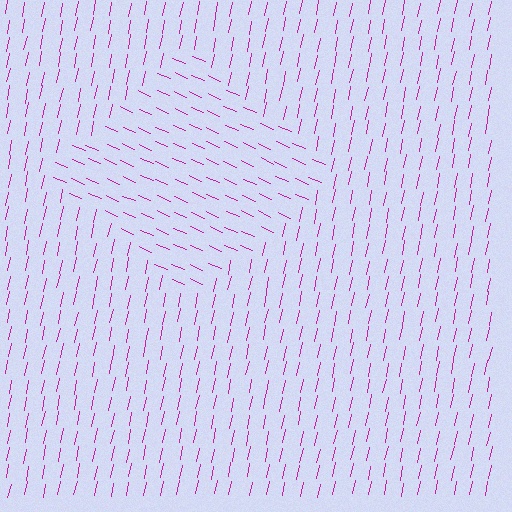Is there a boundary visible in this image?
Yes, there is a texture boundary formed by a change in line orientation.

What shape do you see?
I see a diamond.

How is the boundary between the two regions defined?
The boundary is defined purely by a change in line orientation (approximately 77 degrees difference). All lines are the same color and thickness.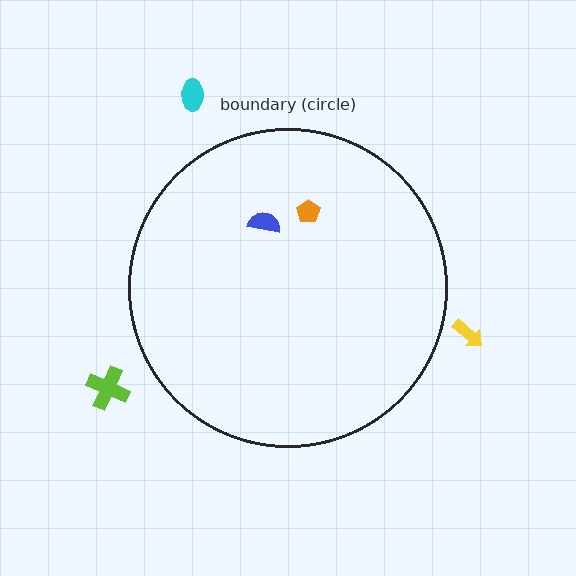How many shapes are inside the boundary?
2 inside, 3 outside.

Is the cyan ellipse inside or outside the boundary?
Outside.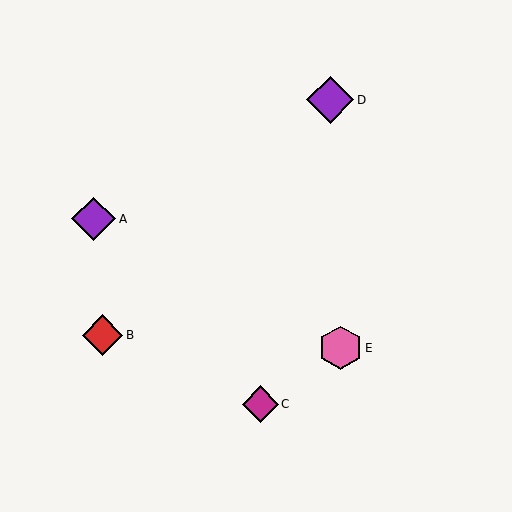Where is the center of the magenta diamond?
The center of the magenta diamond is at (260, 404).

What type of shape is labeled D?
Shape D is a purple diamond.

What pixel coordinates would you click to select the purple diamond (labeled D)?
Click at (330, 100) to select the purple diamond D.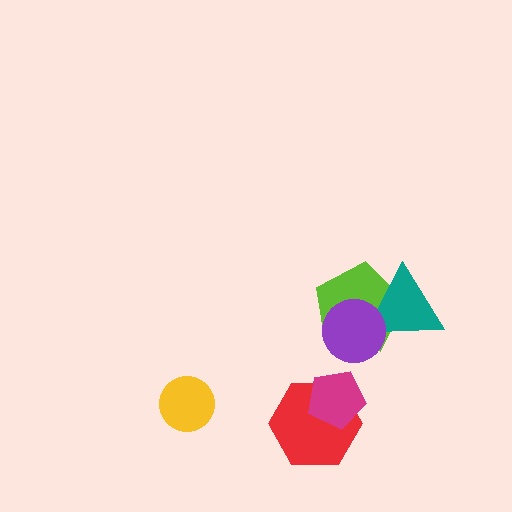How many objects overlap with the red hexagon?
1 object overlaps with the red hexagon.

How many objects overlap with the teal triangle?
2 objects overlap with the teal triangle.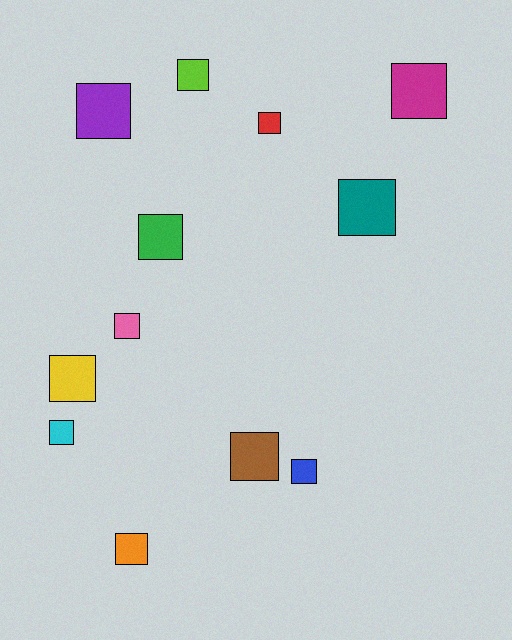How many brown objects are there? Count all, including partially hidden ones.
There is 1 brown object.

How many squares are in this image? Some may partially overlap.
There are 12 squares.